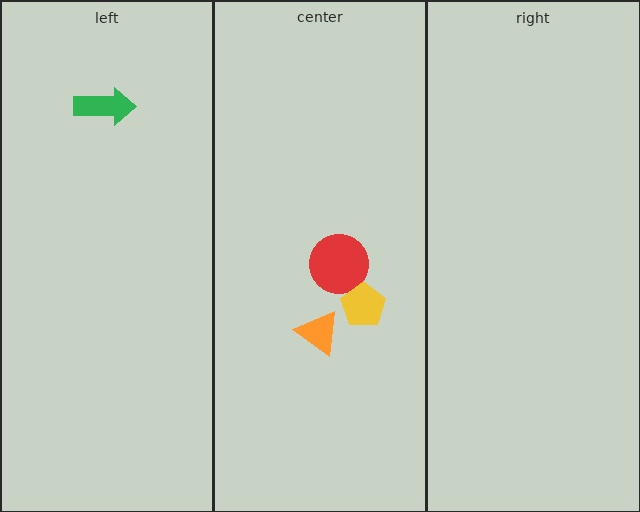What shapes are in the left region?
The green arrow.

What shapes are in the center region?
The red circle, the orange triangle, the yellow pentagon.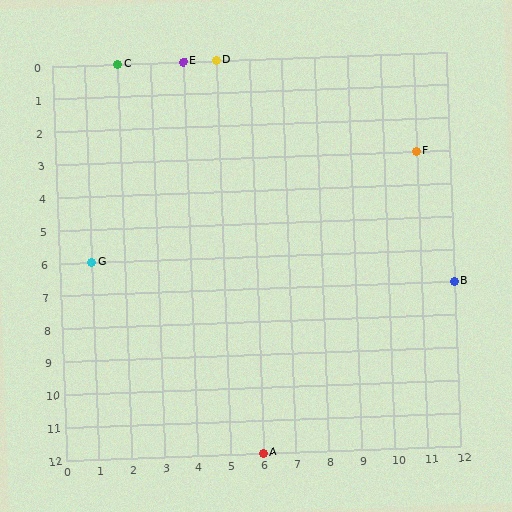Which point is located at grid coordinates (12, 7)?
Point B is at (12, 7).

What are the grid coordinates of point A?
Point A is at grid coordinates (6, 12).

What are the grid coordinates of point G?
Point G is at grid coordinates (1, 6).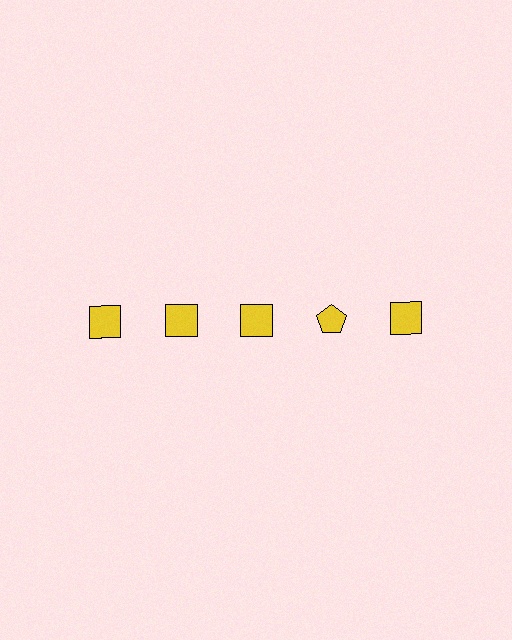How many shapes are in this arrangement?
There are 5 shapes arranged in a grid pattern.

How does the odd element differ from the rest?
It has a different shape: pentagon instead of square.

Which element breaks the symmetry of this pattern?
The yellow pentagon in the top row, second from right column breaks the symmetry. All other shapes are yellow squares.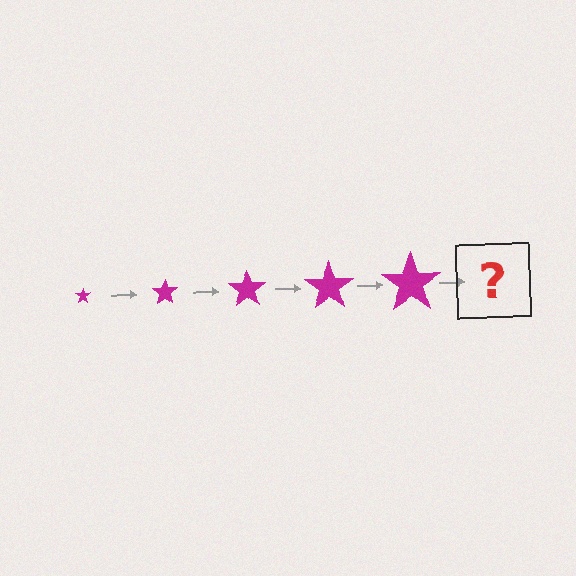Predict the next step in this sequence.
The next step is a magenta star, larger than the previous one.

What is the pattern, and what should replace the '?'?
The pattern is that the star gets progressively larger each step. The '?' should be a magenta star, larger than the previous one.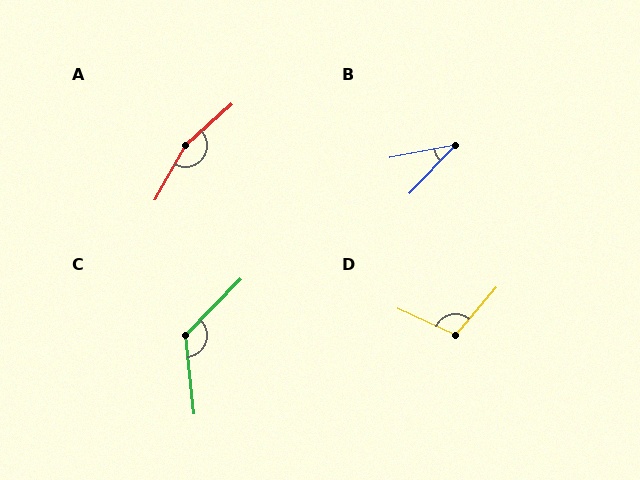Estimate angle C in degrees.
Approximately 129 degrees.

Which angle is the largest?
A, at approximately 160 degrees.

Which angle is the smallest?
B, at approximately 35 degrees.